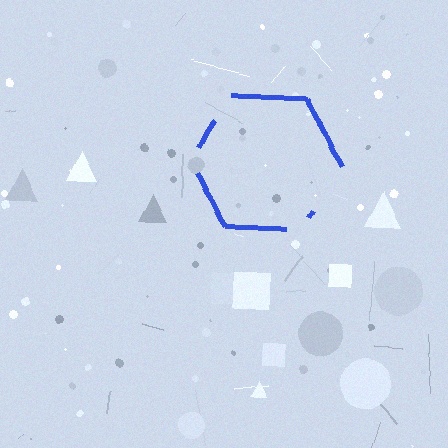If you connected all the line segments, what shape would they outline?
They would outline a hexagon.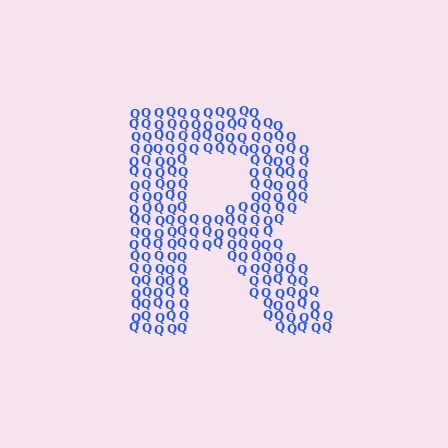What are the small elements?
The small elements are letter Q's.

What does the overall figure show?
The overall figure shows the letter R.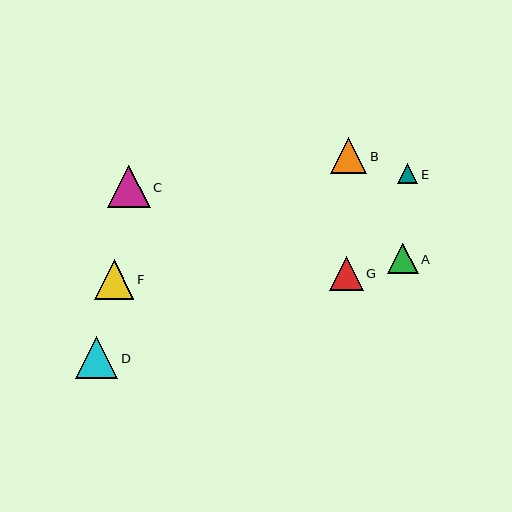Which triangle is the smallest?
Triangle E is the smallest with a size of approximately 21 pixels.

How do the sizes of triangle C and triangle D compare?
Triangle C and triangle D are approximately the same size.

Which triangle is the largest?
Triangle C is the largest with a size of approximately 43 pixels.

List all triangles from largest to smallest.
From largest to smallest: C, D, F, B, G, A, E.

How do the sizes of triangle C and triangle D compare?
Triangle C and triangle D are approximately the same size.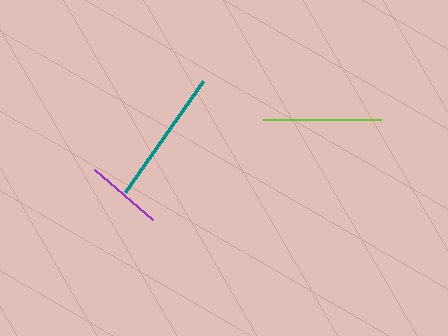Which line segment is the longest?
The teal line is the longest at approximately 134 pixels.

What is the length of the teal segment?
The teal segment is approximately 134 pixels long.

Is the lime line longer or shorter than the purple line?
The lime line is longer than the purple line.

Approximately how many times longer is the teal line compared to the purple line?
The teal line is approximately 1.8 times the length of the purple line.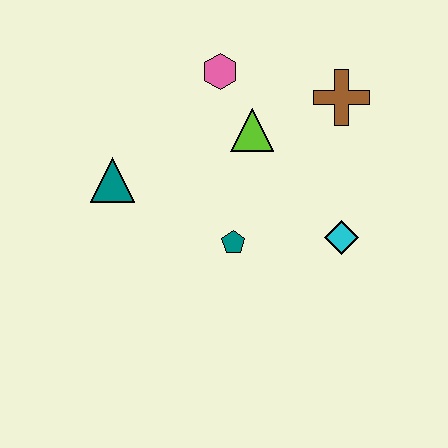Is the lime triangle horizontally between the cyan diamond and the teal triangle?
Yes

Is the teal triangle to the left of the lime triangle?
Yes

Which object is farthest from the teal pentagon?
The brown cross is farthest from the teal pentagon.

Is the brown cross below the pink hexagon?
Yes